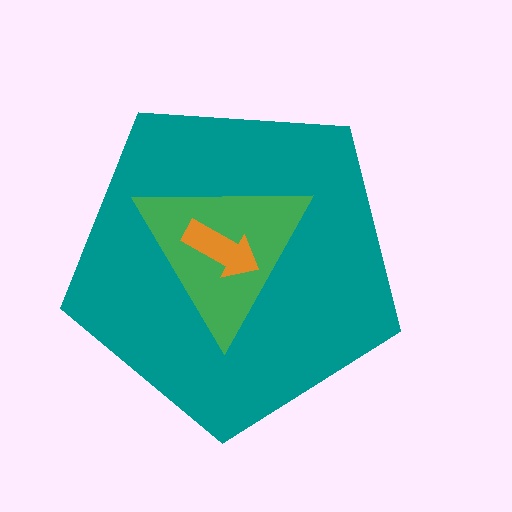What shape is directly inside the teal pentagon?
The green triangle.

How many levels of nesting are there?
3.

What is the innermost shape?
The orange arrow.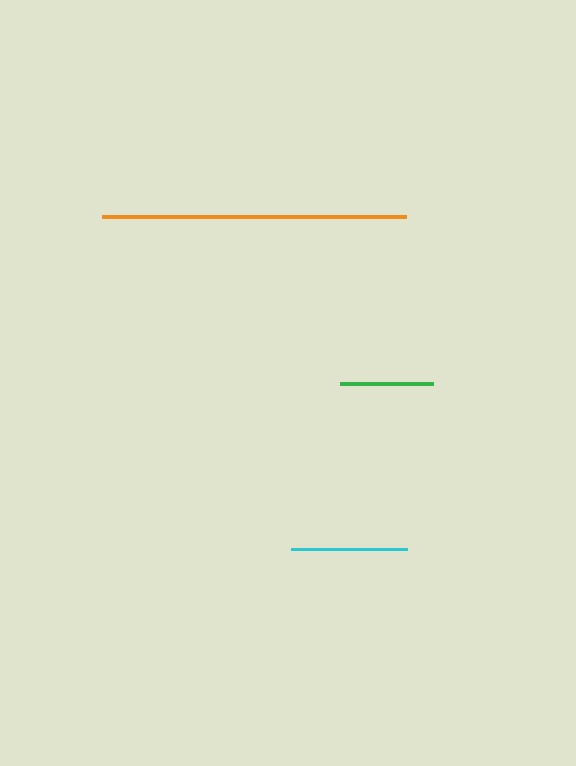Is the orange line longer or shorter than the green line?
The orange line is longer than the green line.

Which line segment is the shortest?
The green line is the shortest at approximately 92 pixels.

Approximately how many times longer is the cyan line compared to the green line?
The cyan line is approximately 1.3 times the length of the green line.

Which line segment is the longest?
The orange line is the longest at approximately 305 pixels.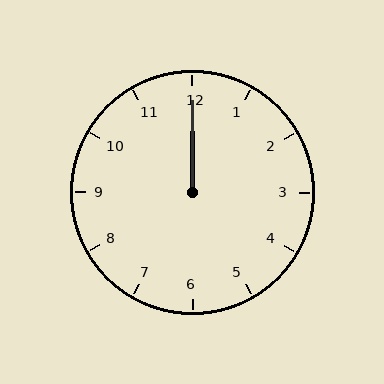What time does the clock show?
12:00.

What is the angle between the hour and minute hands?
Approximately 0 degrees.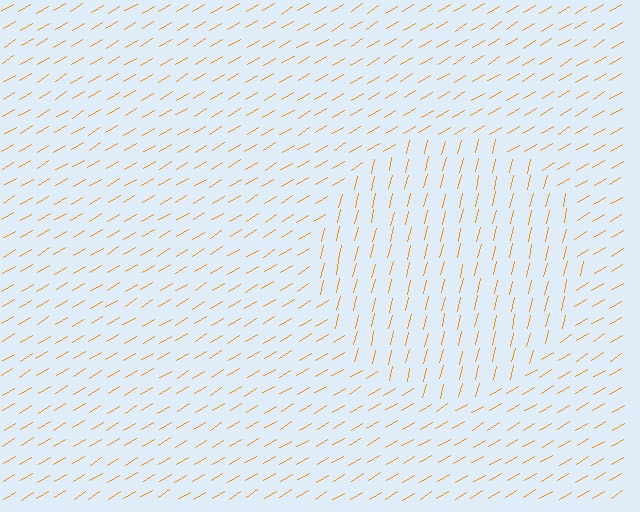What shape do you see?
I see a circle.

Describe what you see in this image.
The image is filled with small orange line segments. A circle region in the image has lines oriented differently from the surrounding lines, creating a visible texture boundary.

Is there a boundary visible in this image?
Yes, there is a texture boundary formed by a change in line orientation.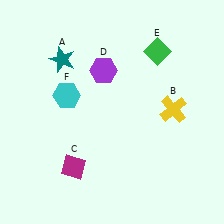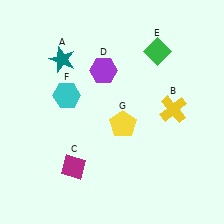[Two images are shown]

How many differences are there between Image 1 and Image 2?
There is 1 difference between the two images.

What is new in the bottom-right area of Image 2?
A yellow pentagon (G) was added in the bottom-right area of Image 2.